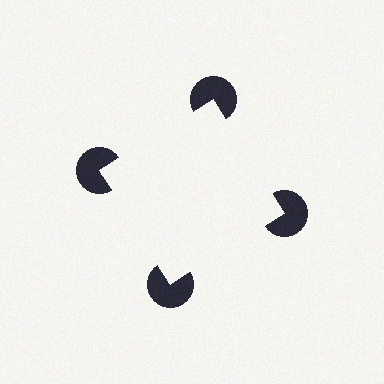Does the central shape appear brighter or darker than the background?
It typically appears slightly brighter than the background, even though no actual brightness change is drawn.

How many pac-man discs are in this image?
There are 4 — one at each vertex of the illusory square.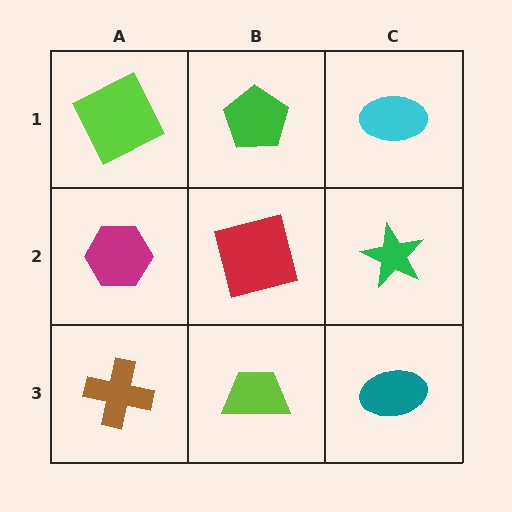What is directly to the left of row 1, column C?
A green pentagon.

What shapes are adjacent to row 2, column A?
A lime square (row 1, column A), a brown cross (row 3, column A), a red square (row 2, column B).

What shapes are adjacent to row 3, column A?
A magenta hexagon (row 2, column A), a lime trapezoid (row 3, column B).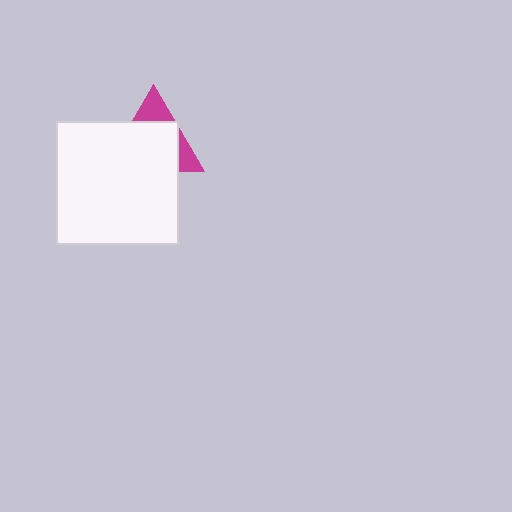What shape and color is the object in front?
The object in front is a white square.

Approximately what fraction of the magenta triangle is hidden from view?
Roughly 69% of the magenta triangle is hidden behind the white square.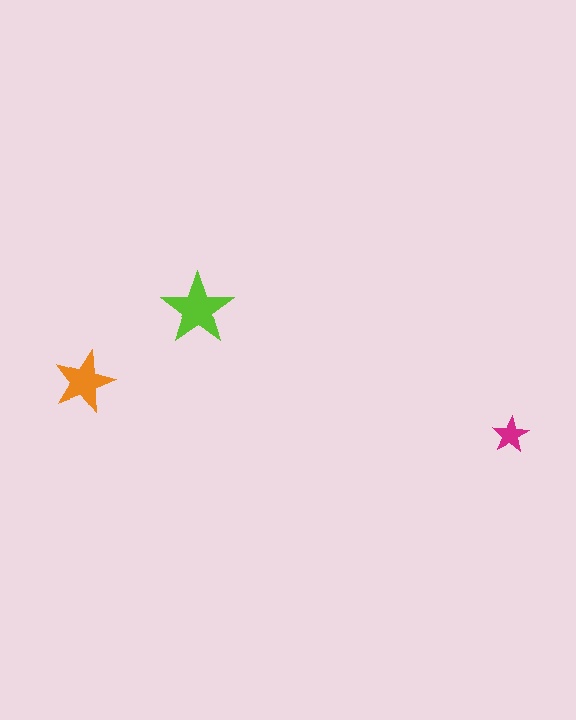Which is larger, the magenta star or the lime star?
The lime one.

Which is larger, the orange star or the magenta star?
The orange one.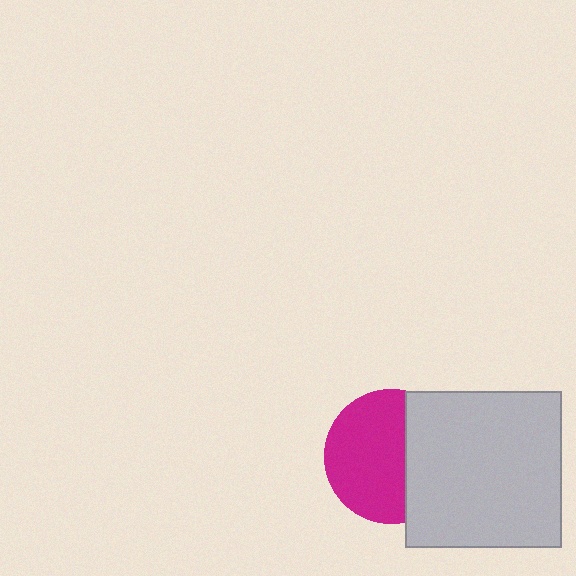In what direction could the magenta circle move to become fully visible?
The magenta circle could move left. That would shift it out from behind the light gray square entirely.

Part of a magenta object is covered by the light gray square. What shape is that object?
It is a circle.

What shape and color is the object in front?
The object in front is a light gray square.